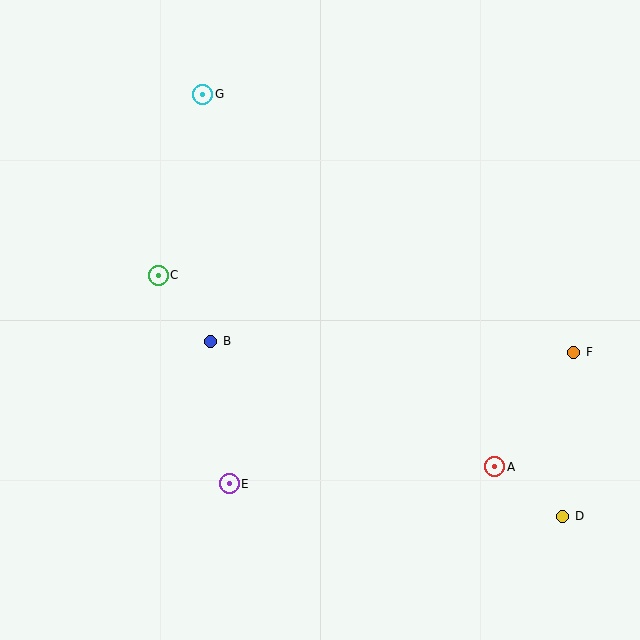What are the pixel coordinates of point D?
Point D is at (563, 516).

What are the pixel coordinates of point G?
Point G is at (203, 94).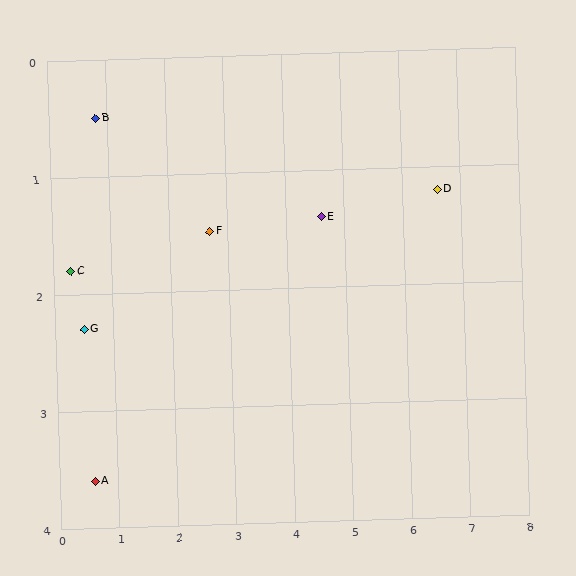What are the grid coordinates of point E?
Point E is at approximately (4.6, 1.4).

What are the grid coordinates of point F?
Point F is at approximately (2.7, 1.5).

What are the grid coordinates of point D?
Point D is at approximately (6.6, 1.2).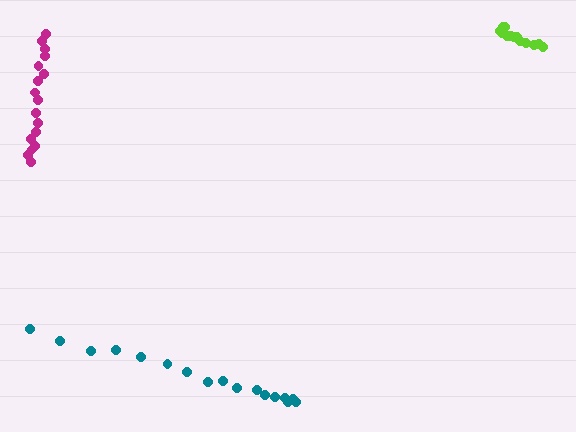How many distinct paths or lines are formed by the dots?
There are 3 distinct paths.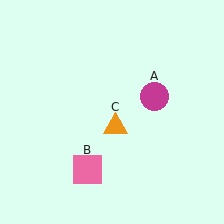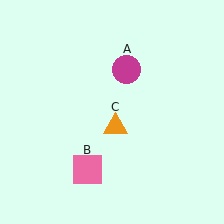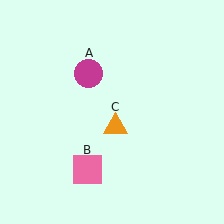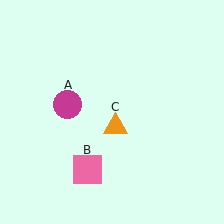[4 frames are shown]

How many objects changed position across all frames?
1 object changed position: magenta circle (object A).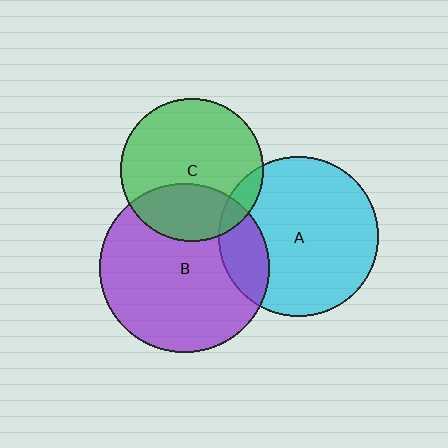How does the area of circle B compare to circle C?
Approximately 1.4 times.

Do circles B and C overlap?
Yes.